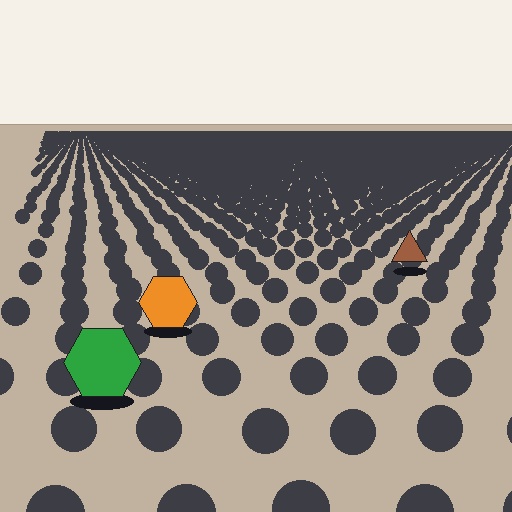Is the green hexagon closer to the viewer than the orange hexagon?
Yes. The green hexagon is closer — you can tell from the texture gradient: the ground texture is coarser near it.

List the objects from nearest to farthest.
From nearest to farthest: the green hexagon, the orange hexagon, the brown triangle.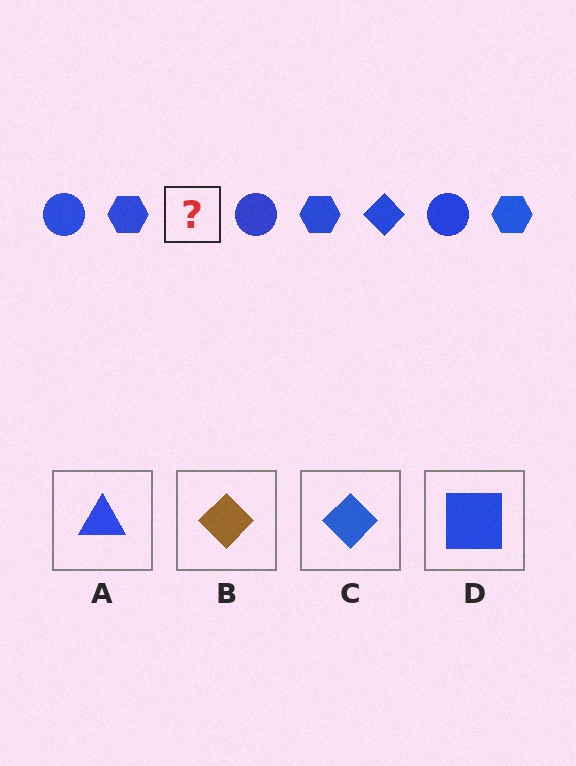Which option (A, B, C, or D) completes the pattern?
C.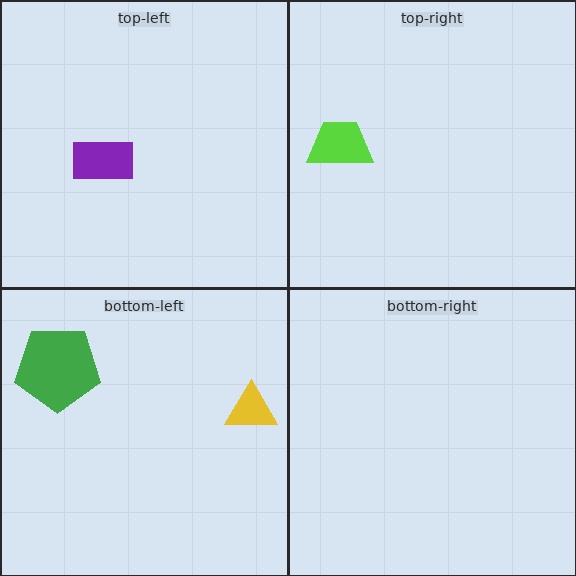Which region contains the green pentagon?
The bottom-left region.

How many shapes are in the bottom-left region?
2.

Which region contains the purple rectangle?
The top-left region.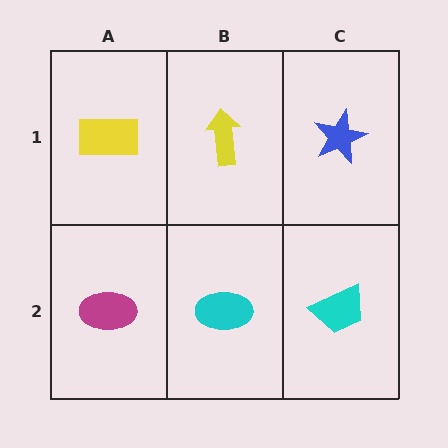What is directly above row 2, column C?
A blue star.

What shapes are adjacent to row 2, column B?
A yellow arrow (row 1, column B), a magenta ellipse (row 2, column A), a cyan trapezoid (row 2, column C).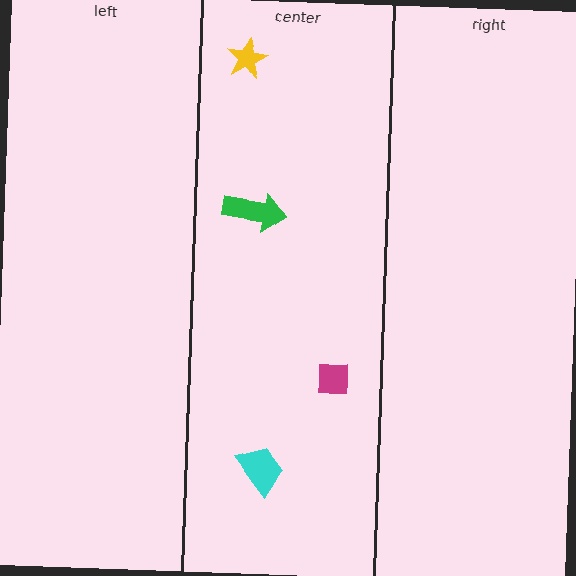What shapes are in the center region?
The cyan trapezoid, the green arrow, the yellow star, the magenta square.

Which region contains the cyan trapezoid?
The center region.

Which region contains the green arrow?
The center region.